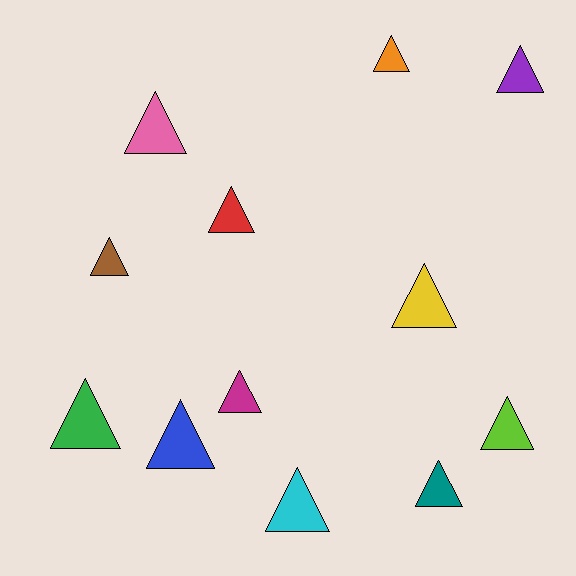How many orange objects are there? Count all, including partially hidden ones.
There is 1 orange object.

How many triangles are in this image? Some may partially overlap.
There are 12 triangles.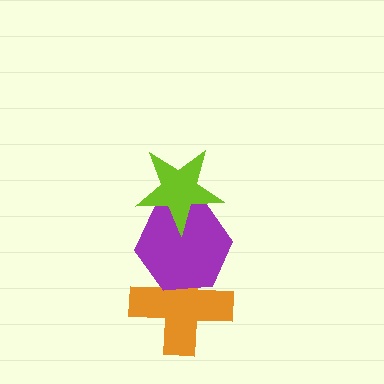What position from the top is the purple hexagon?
The purple hexagon is 2nd from the top.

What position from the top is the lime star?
The lime star is 1st from the top.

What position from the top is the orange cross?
The orange cross is 3rd from the top.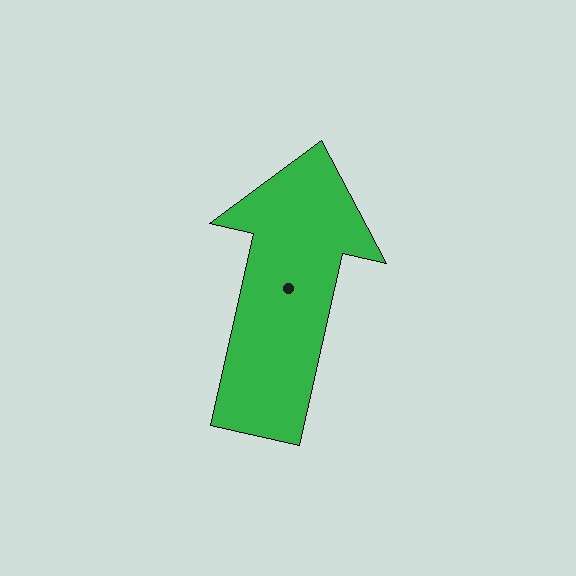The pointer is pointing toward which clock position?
Roughly 12 o'clock.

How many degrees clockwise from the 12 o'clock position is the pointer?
Approximately 13 degrees.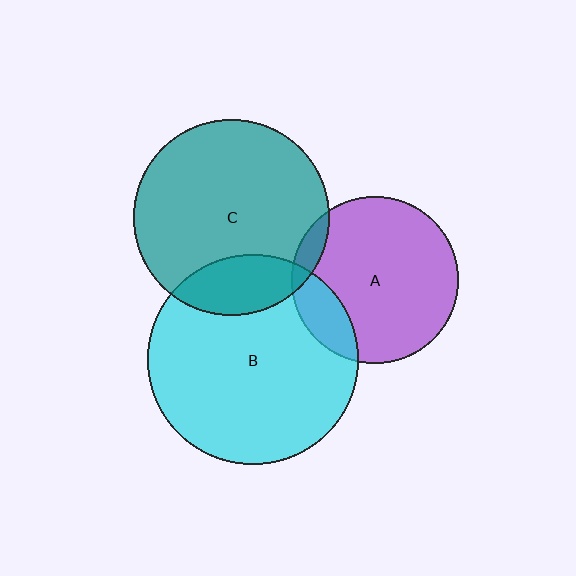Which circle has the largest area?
Circle B (cyan).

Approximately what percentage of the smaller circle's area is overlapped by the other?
Approximately 5%.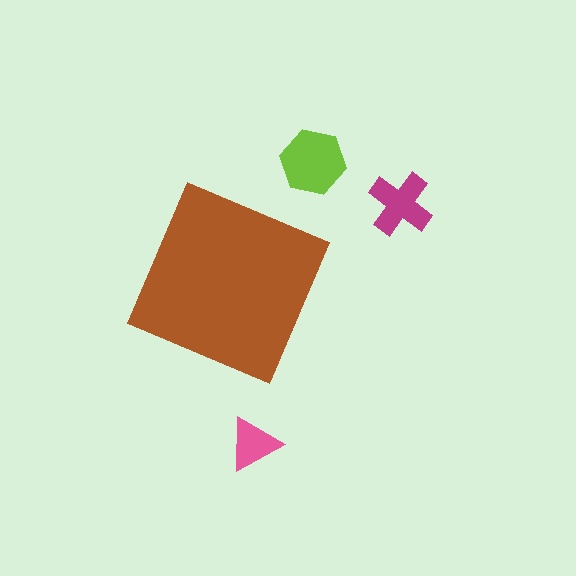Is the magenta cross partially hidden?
No, the magenta cross is fully visible.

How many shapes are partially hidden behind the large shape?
0 shapes are partially hidden.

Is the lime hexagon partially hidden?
No, the lime hexagon is fully visible.